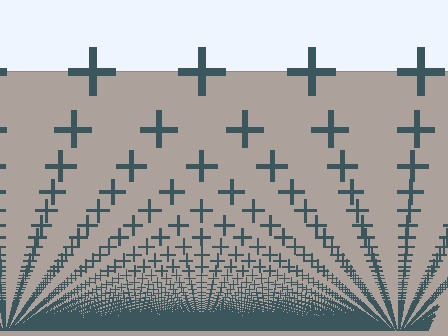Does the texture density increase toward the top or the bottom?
Density increases toward the bottom.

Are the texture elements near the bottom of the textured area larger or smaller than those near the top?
Smaller. The gradient is inverted — elements near the bottom are smaller and denser.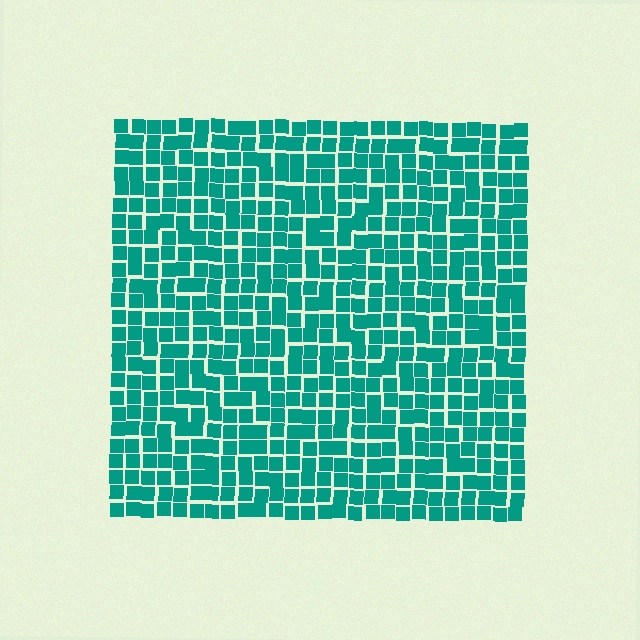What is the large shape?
The large shape is a square.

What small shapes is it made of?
It is made of small squares.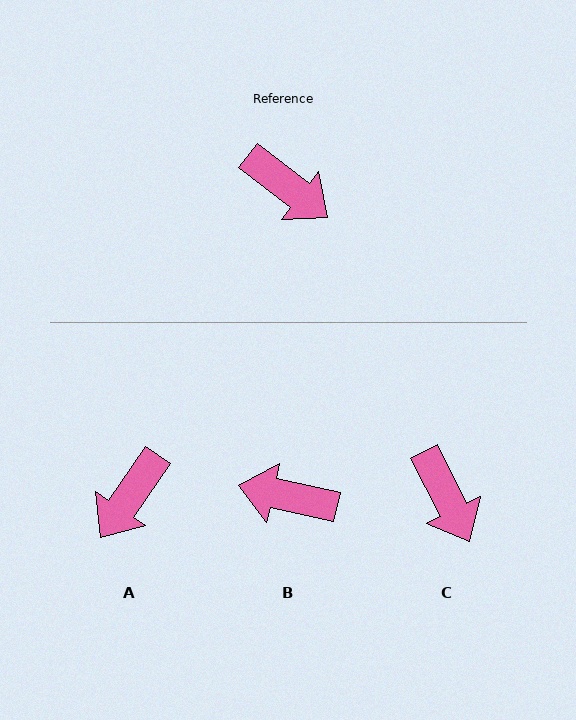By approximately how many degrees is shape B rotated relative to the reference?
Approximately 155 degrees clockwise.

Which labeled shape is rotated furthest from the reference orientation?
B, about 155 degrees away.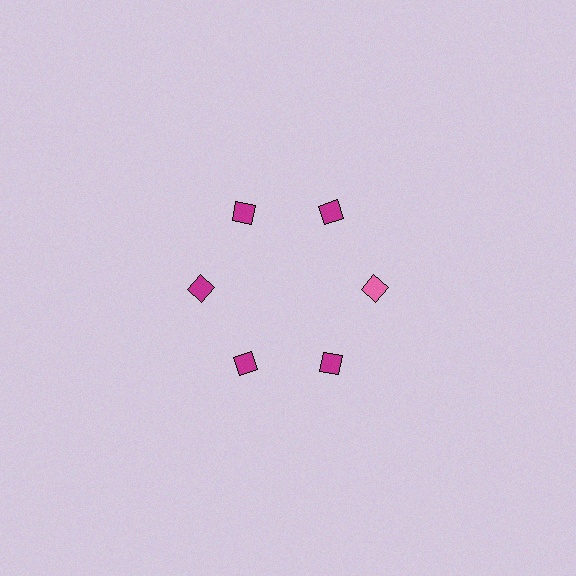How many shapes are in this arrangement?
There are 6 shapes arranged in a ring pattern.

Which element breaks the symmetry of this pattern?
The pink diamond at roughly the 3 o'clock position breaks the symmetry. All other shapes are magenta diamonds.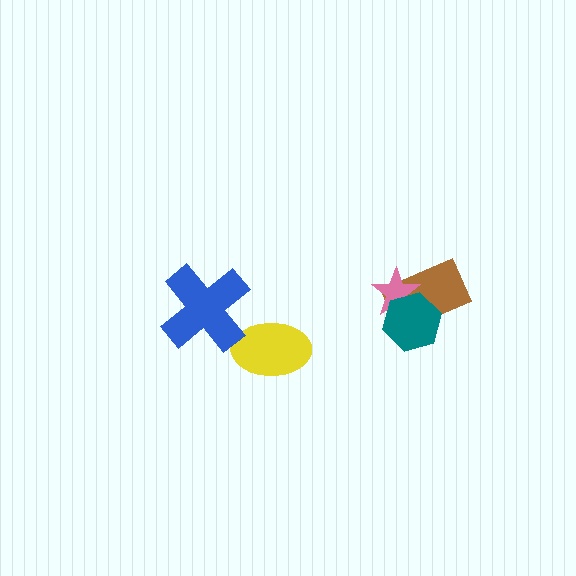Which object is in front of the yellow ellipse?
The blue cross is in front of the yellow ellipse.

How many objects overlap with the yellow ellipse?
1 object overlaps with the yellow ellipse.